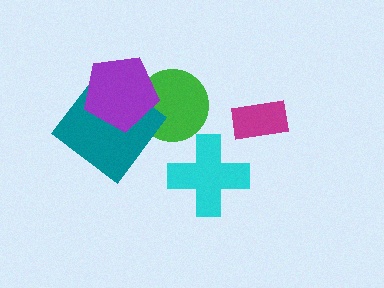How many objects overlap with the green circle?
2 objects overlap with the green circle.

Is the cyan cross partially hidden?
No, no other shape covers it.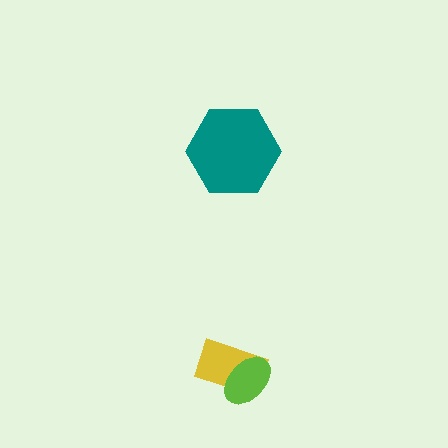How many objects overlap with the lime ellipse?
1 object overlaps with the lime ellipse.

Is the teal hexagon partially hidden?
No, no other shape covers it.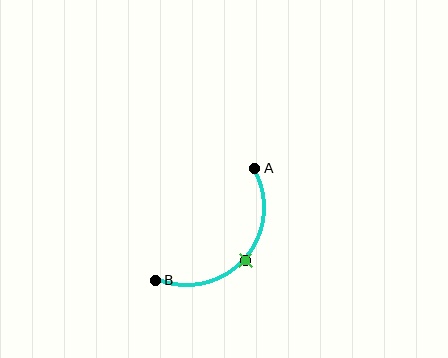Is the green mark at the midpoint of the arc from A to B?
Yes. The green mark lies on the arc at equal arc-length from both A and B — it is the arc midpoint.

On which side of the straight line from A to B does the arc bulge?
The arc bulges below and to the right of the straight line connecting A and B.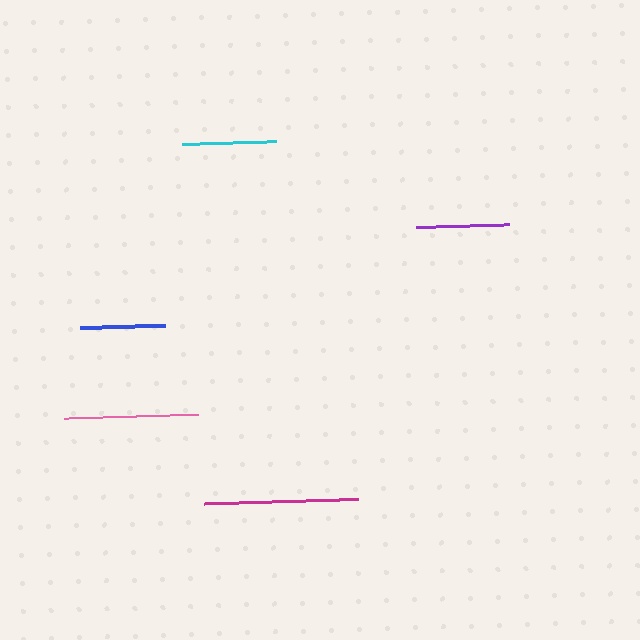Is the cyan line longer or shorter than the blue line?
The cyan line is longer than the blue line.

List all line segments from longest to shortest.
From longest to shortest: magenta, pink, cyan, purple, blue.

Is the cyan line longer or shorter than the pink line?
The pink line is longer than the cyan line.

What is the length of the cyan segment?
The cyan segment is approximately 94 pixels long.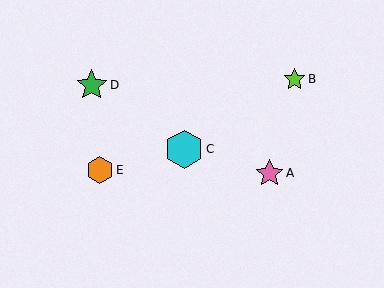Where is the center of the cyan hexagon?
The center of the cyan hexagon is at (184, 149).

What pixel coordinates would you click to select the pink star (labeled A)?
Click at (270, 173) to select the pink star A.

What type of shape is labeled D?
Shape D is a green star.